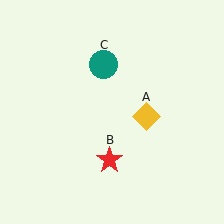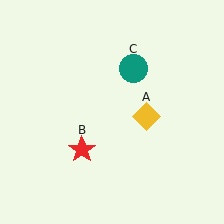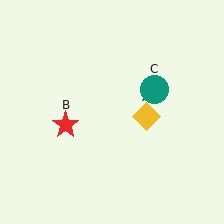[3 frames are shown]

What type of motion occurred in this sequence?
The red star (object B), teal circle (object C) rotated clockwise around the center of the scene.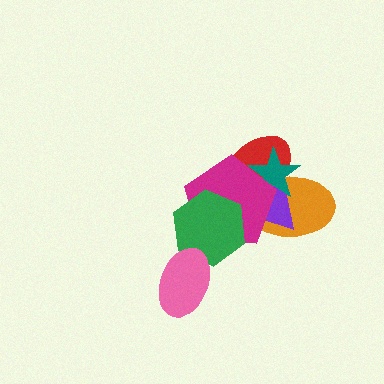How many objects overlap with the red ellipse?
4 objects overlap with the red ellipse.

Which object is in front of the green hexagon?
The pink ellipse is in front of the green hexagon.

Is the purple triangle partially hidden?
Yes, it is partially covered by another shape.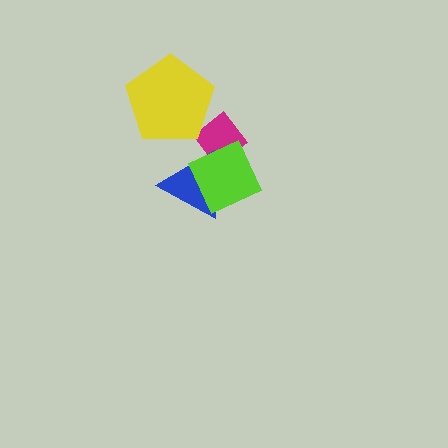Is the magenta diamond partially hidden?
Yes, it is partially covered by another shape.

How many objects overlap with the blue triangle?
2 objects overlap with the blue triangle.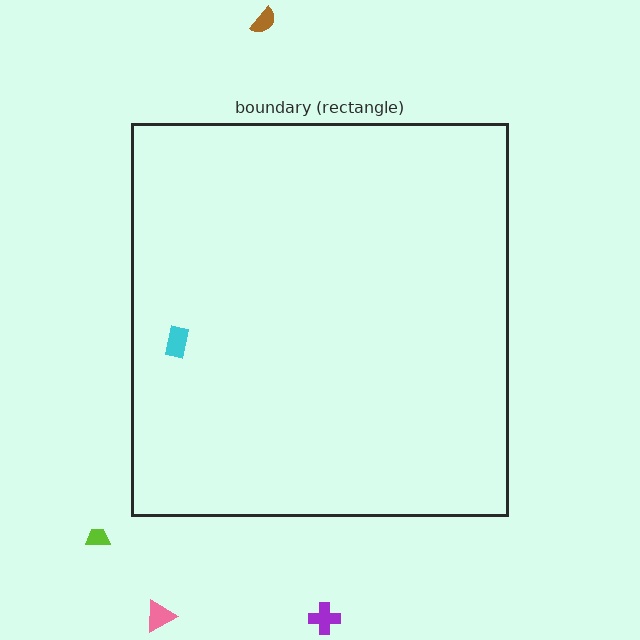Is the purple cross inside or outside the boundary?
Outside.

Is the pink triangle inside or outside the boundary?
Outside.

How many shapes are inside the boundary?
1 inside, 4 outside.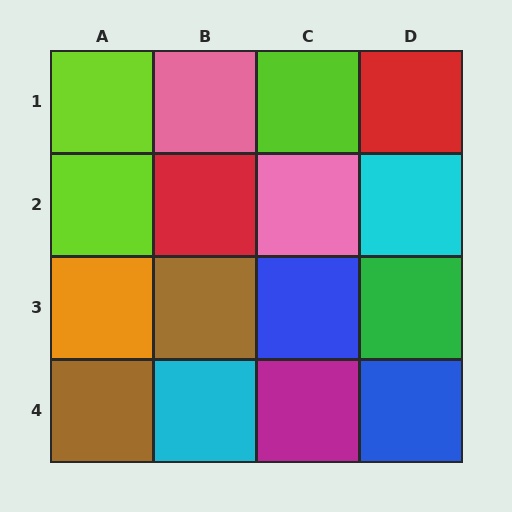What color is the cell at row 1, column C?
Lime.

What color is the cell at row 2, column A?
Lime.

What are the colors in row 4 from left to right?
Brown, cyan, magenta, blue.